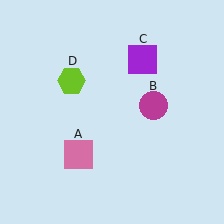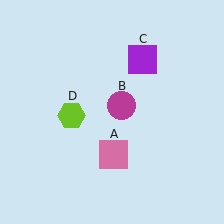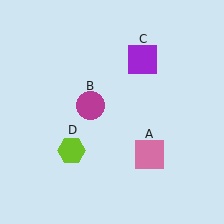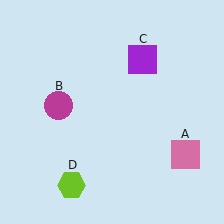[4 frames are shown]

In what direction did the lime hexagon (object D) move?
The lime hexagon (object D) moved down.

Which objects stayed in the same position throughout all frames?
Purple square (object C) remained stationary.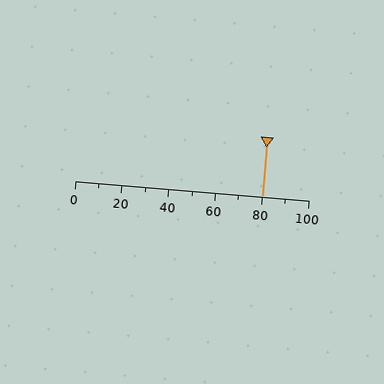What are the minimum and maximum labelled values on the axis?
The axis runs from 0 to 100.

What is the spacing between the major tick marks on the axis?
The major ticks are spaced 20 apart.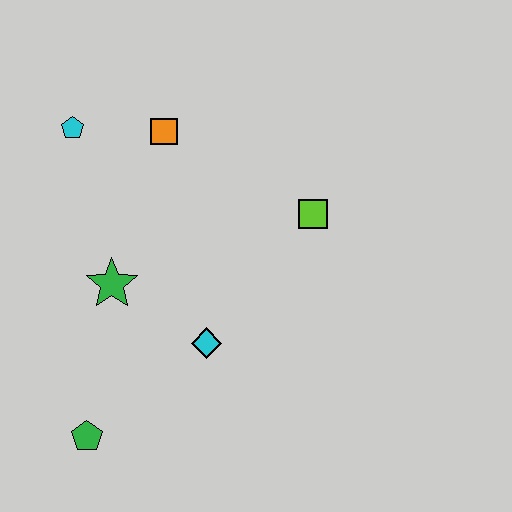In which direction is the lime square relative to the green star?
The lime square is to the right of the green star.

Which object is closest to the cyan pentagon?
The orange square is closest to the cyan pentagon.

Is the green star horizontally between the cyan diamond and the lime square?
No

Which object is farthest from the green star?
The lime square is farthest from the green star.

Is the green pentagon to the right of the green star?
No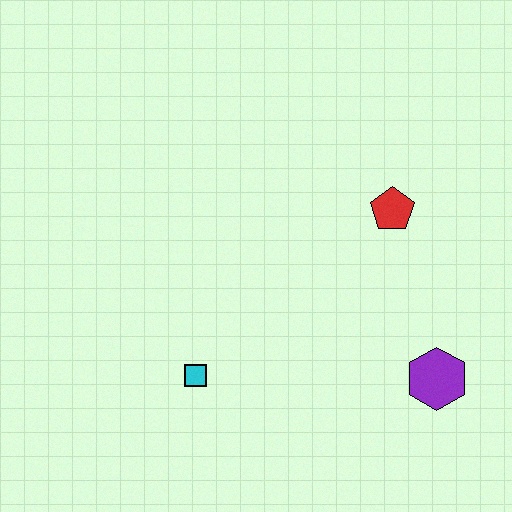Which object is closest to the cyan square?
The purple hexagon is closest to the cyan square.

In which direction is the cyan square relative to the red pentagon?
The cyan square is to the left of the red pentagon.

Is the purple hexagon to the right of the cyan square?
Yes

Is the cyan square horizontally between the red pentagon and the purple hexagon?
No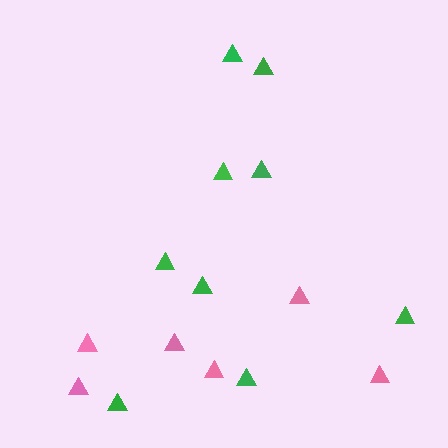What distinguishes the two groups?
There are 2 groups: one group of green triangles (9) and one group of pink triangles (6).